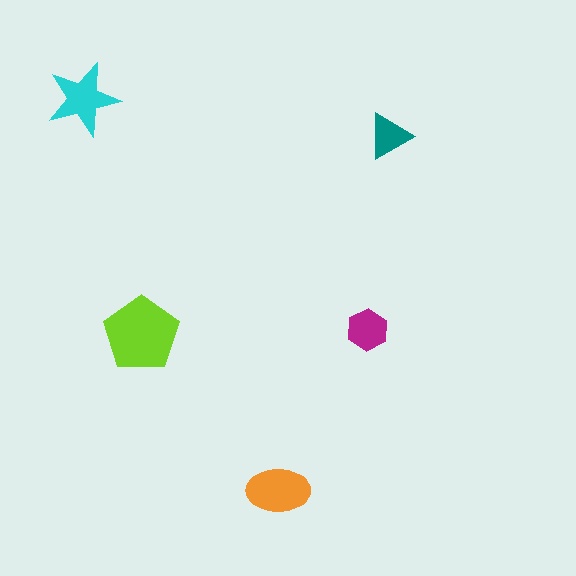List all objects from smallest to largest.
The teal triangle, the magenta hexagon, the cyan star, the orange ellipse, the lime pentagon.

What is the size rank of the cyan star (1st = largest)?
3rd.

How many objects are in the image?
There are 5 objects in the image.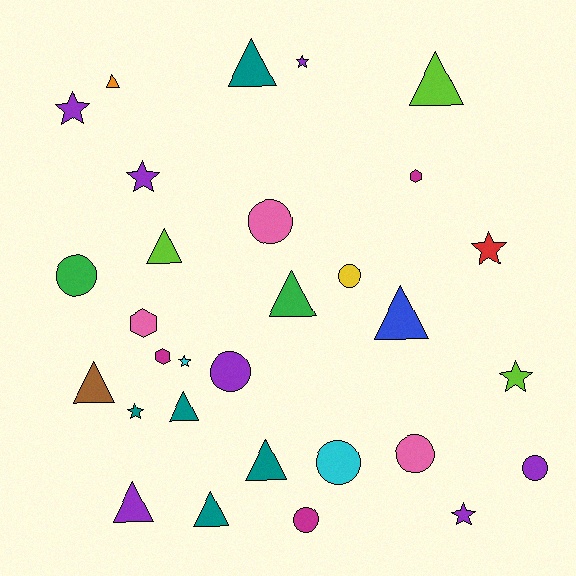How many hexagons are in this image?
There are 3 hexagons.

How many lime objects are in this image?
There are 3 lime objects.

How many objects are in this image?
There are 30 objects.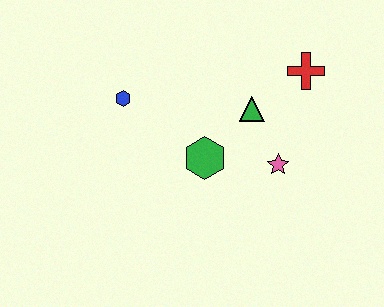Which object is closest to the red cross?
The green triangle is closest to the red cross.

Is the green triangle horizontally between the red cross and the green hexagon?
Yes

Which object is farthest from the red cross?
The blue hexagon is farthest from the red cross.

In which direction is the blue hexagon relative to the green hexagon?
The blue hexagon is to the left of the green hexagon.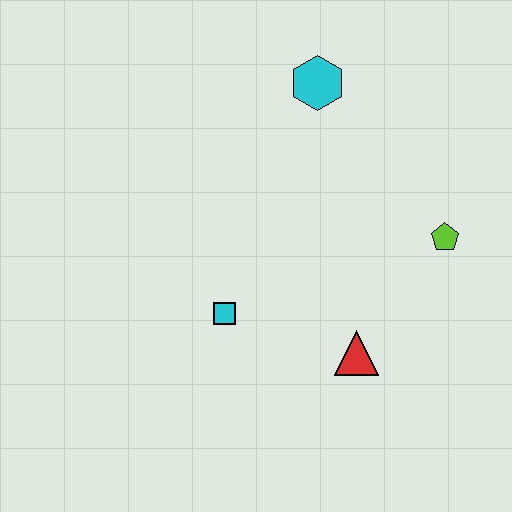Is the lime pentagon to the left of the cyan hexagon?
No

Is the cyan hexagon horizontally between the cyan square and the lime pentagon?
Yes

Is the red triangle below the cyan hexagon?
Yes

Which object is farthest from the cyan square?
The cyan hexagon is farthest from the cyan square.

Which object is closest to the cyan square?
The red triangle is closest to the cyan square.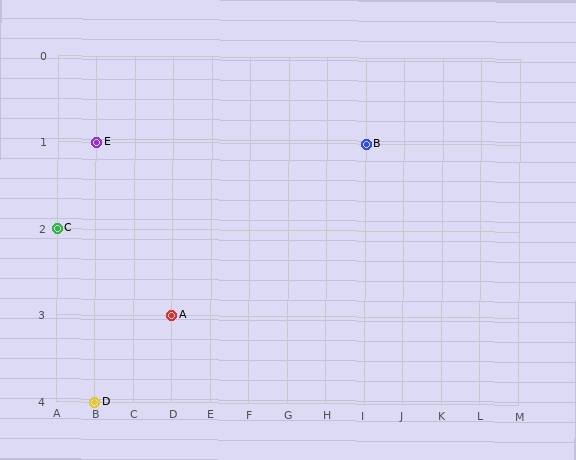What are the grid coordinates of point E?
Point E is at grid coordinates (B, 1).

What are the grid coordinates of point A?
Point A is at grid coordinates (D, 3).